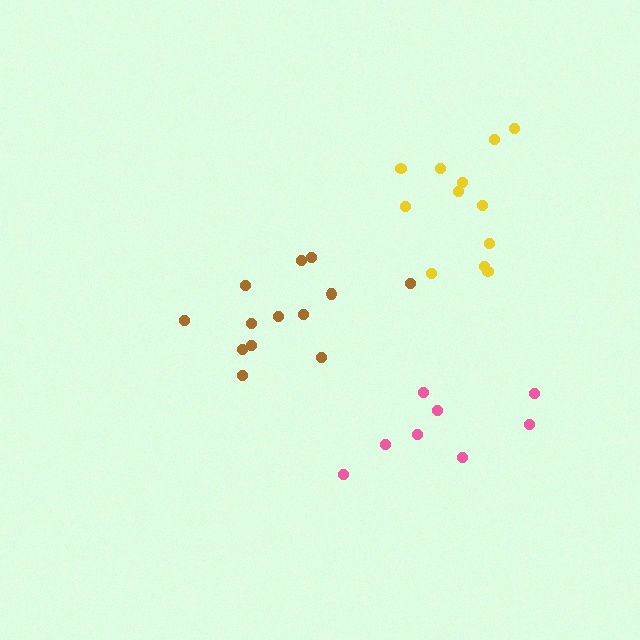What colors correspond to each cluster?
The clusters are colored: yellow, brown, pink.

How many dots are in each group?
Group 1: 12 dots, Group 2: 13 dots, Group 3: 8 dots (33 total).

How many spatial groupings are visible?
There are 3 spatial groupings.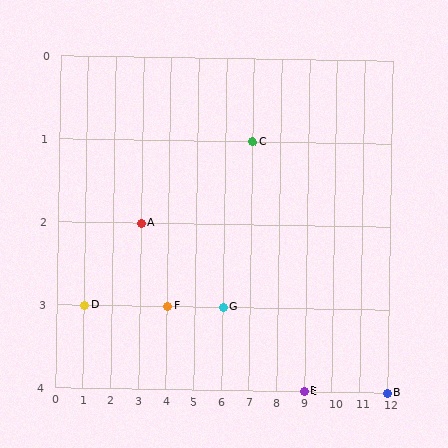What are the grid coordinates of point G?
Point G is at grid coordinates (6, 3).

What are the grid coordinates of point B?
Point B is at grid coordinates (12, 4).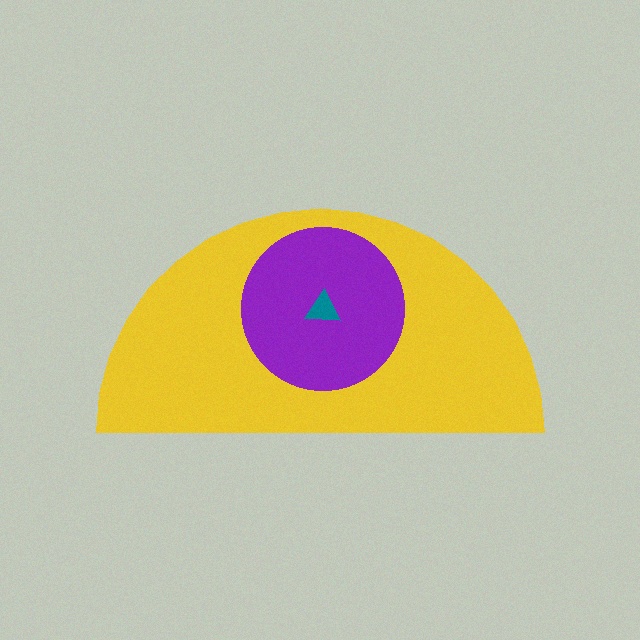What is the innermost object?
The teal triangle.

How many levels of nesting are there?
3.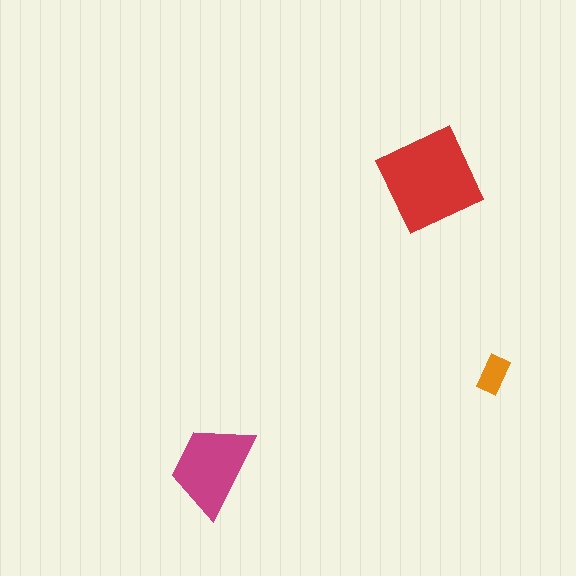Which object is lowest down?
The magenta trapezoid is bottommost.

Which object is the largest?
The red square.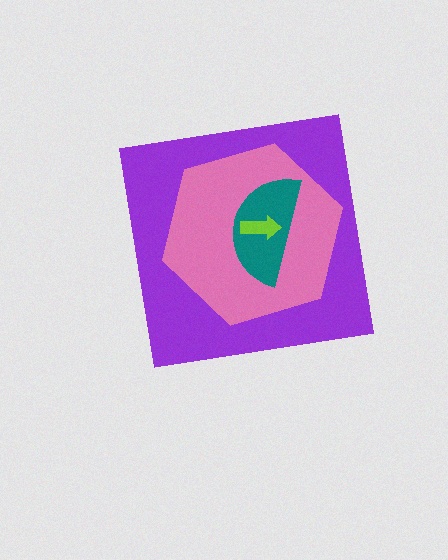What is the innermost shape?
The lime arrow.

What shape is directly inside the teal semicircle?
The lime arrow.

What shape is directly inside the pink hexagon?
The teal semicircle.